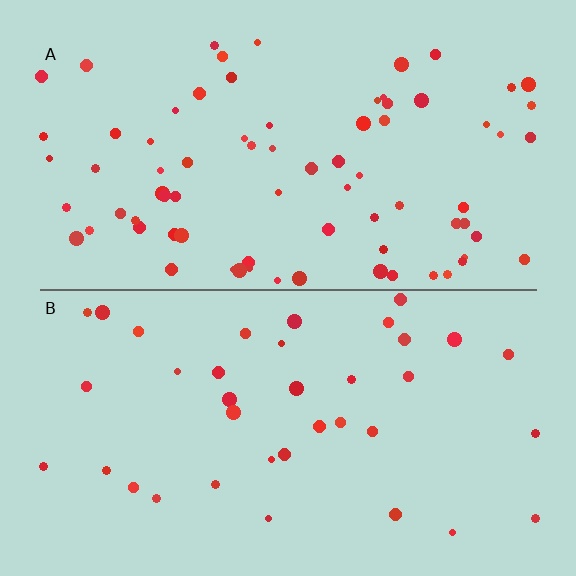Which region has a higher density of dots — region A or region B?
A (the top).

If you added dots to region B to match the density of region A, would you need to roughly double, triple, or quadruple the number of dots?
Approximately double.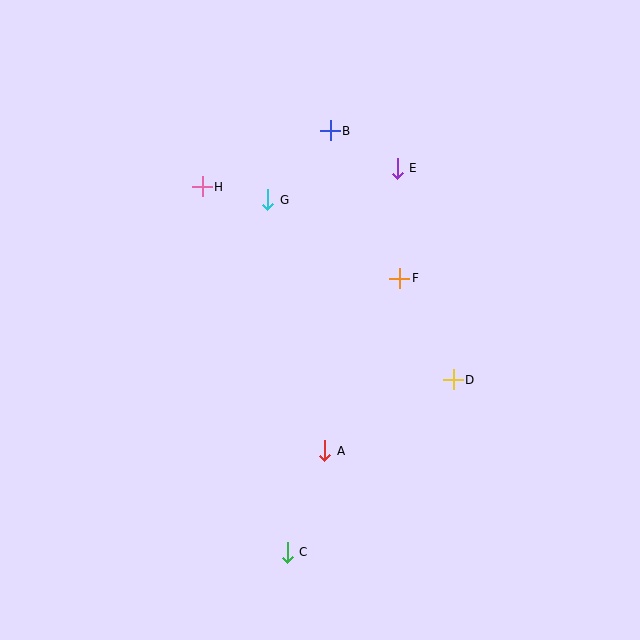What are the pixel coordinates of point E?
Point E is at (397, 168).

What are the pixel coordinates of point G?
Point G is at (268, 200).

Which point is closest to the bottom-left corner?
Point C is closest to the bottom-left corner.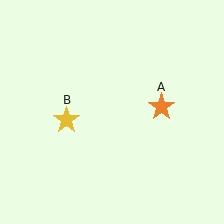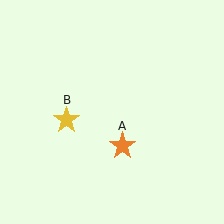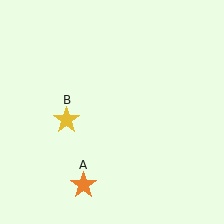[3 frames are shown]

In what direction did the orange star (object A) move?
The orange star (object A) moved down and to the left.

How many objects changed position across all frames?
1 object changed position: orange star (object A).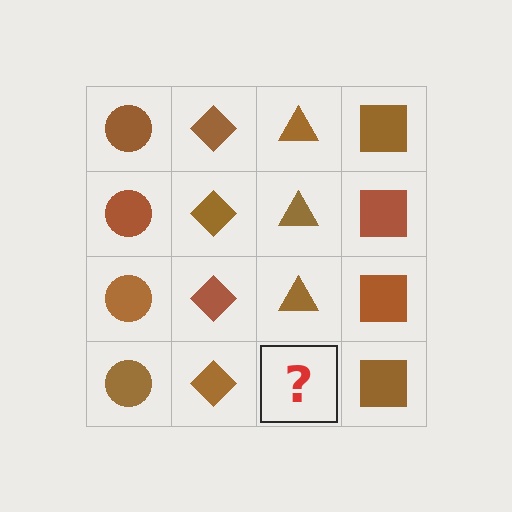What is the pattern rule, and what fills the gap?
The rule is that each column has a consistent shape. The gap should be filled with a brown triangle.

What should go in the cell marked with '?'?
The missing cell should contain a brown triangle.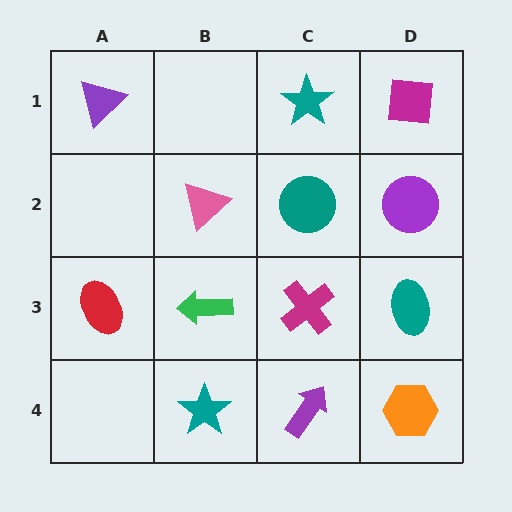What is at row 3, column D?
A teal ellipse.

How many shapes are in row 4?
3 shapes.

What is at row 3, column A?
A red ellipse.